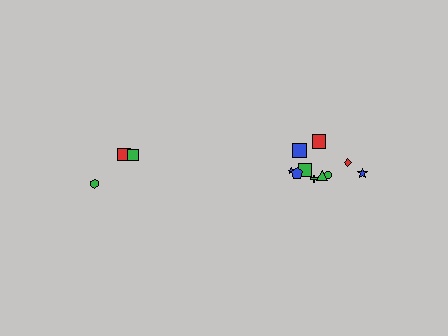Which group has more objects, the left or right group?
The right group.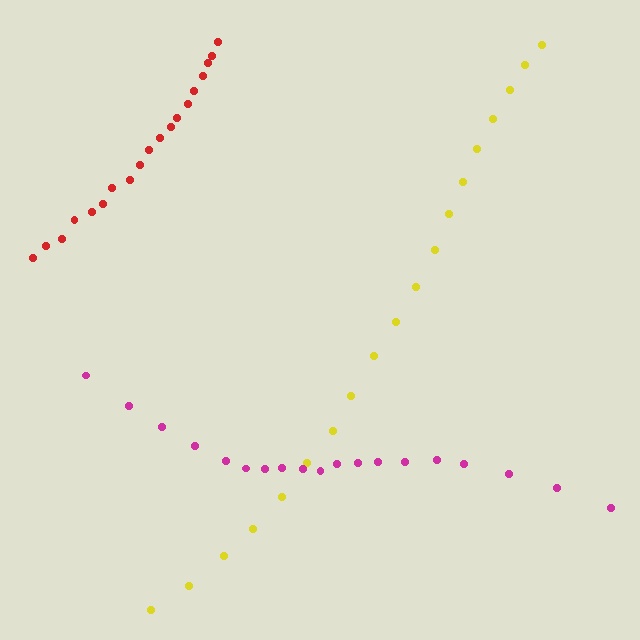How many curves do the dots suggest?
There are 3 distinct paths.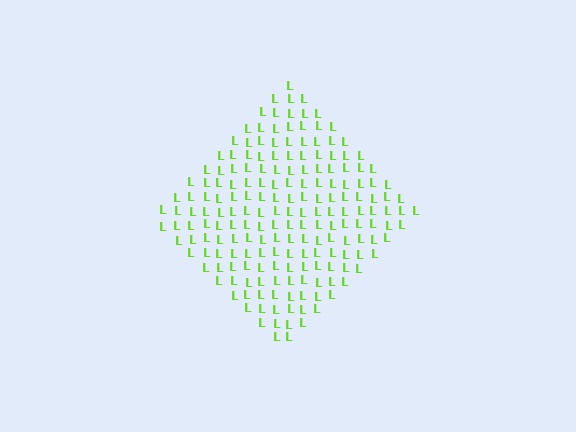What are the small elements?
The small elements are letter L's.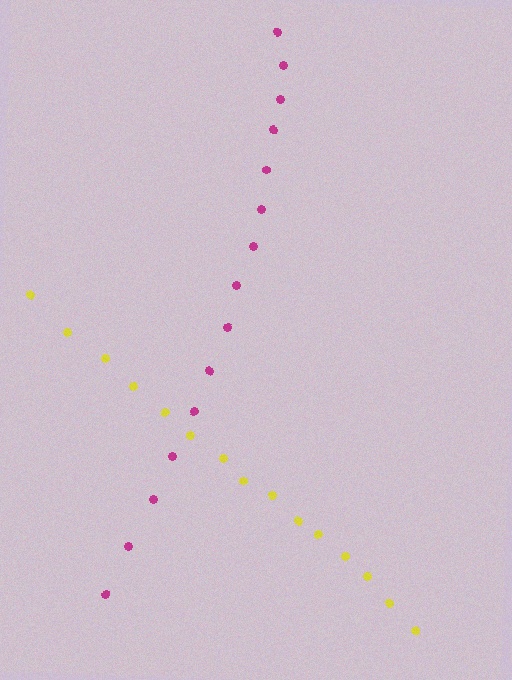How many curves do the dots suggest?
There are 2 distinct paths.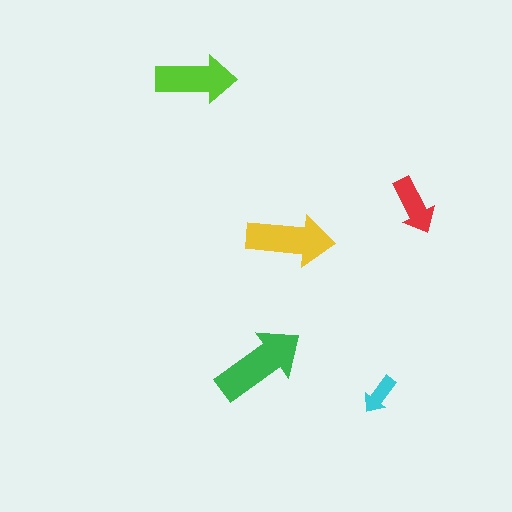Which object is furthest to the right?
The red arrow is rightmost.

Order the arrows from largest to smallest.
the green one, the yellow one, the lime one, the red one, the cyan one.